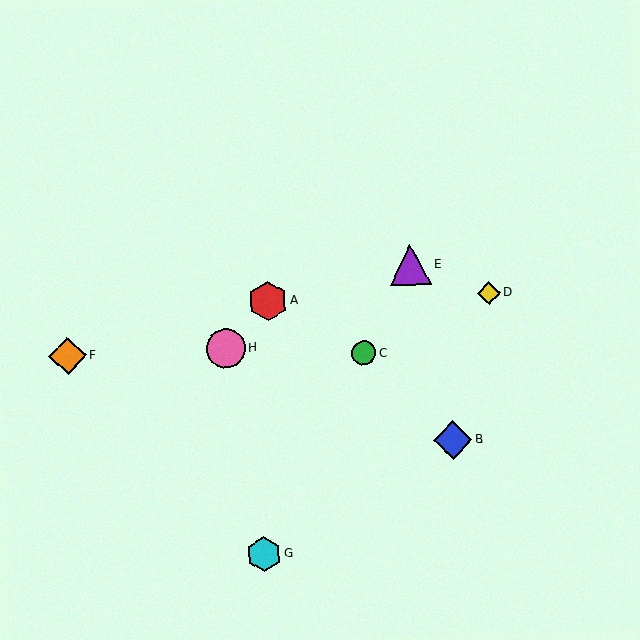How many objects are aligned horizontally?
2 objects (A, D) are aligned horizontally.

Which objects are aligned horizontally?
Objects A, D are aligned horizontally.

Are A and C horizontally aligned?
No, A is at y≈301 and C is at y≈353.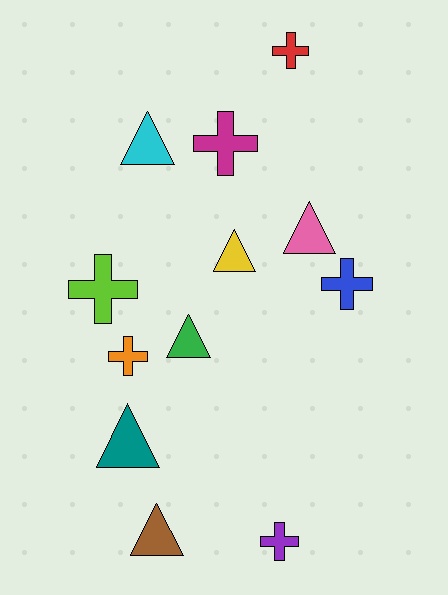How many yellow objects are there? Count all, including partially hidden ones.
There is 1 yellow object.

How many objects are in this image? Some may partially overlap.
There are 12 objects.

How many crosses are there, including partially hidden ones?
There are 6 crosses.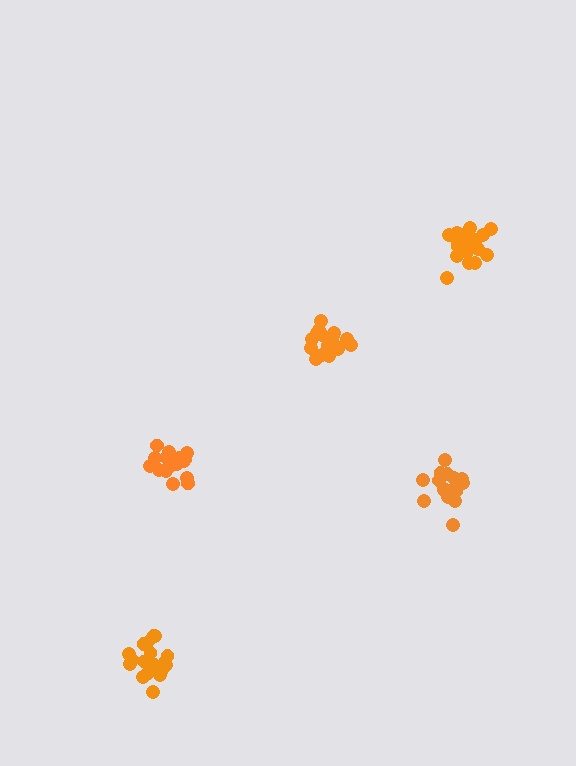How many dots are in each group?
Group 1: 18 dots, Group 2: 19 dots, Group 3: 18 dots, Group 4: 18 dots, Group 5: 19 dots (92 total).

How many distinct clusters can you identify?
There are 5 distinct clusters.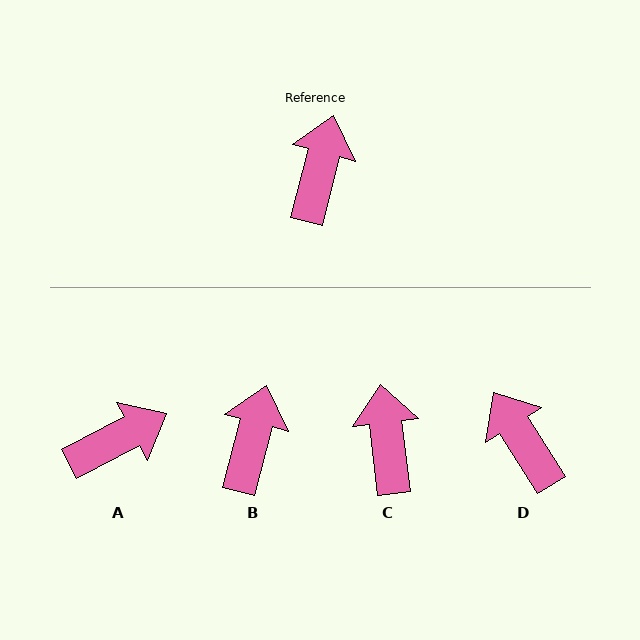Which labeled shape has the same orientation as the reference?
B.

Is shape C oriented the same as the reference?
No, it is off by about 21 degrees.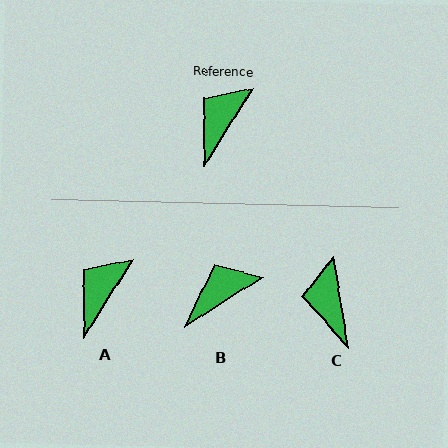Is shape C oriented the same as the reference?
No, it is off by about 41 degrees.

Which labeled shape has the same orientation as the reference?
A.